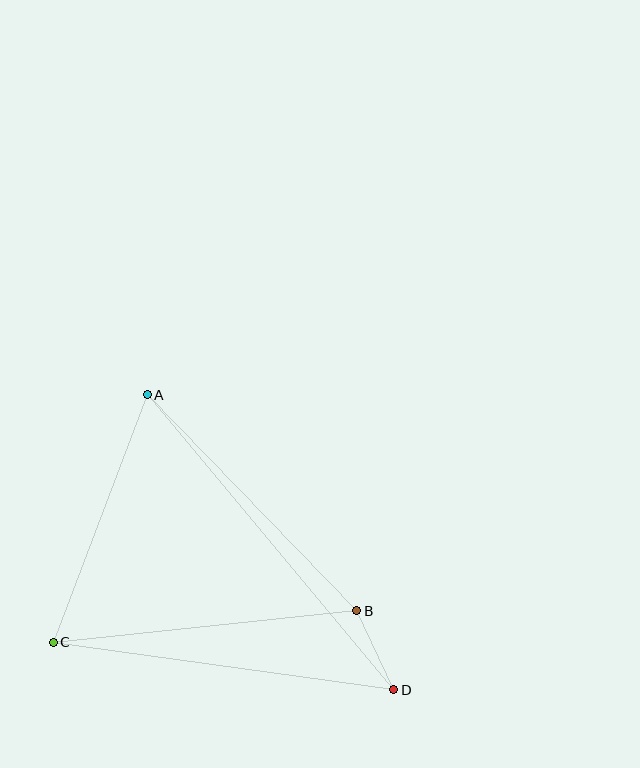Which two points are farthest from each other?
Points A and D are farthest from each other.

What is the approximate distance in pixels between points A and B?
The distance between A and B is approximately 301 pixels.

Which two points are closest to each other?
Points B and D are closest to each other.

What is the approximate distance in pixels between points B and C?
The distance between B and C is approximately 305 pixels.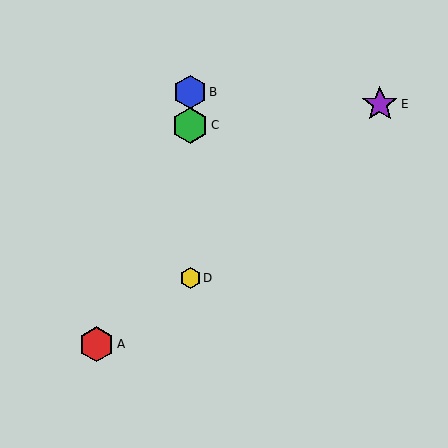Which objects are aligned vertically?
Objects B, C, D are aligned vertically.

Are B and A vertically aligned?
No, B is at x≈190 and A is at x≈96.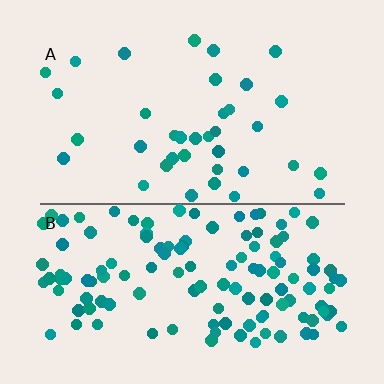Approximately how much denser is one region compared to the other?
Approximately 3.4× — region B over region A.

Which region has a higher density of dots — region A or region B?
B (the bottom).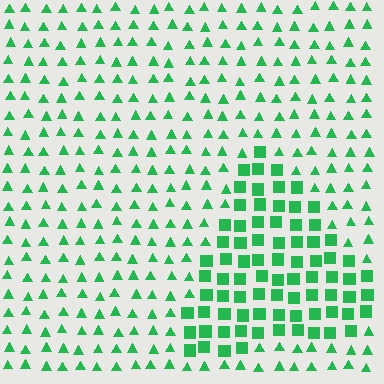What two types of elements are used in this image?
The image uses squares inside the triangle region and triangles outside it.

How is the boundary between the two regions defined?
The boundary is defined by a change in element shape: squares inside vs. triangles outside. All elements share the same color and spacing.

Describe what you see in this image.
The image is filled with small green elements arranged in a uniform grid. A triangle-shaped region contains squares, while the surrounding area contains triangles. The boundary is defined purely by the change in element shape.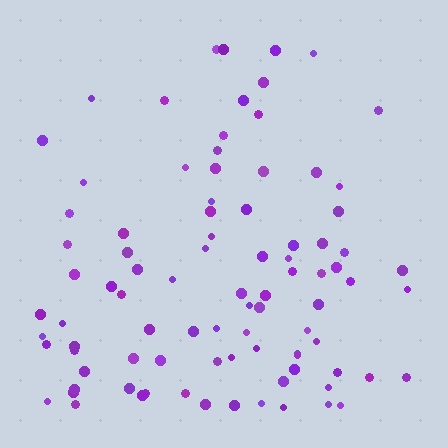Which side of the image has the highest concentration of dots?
The bottom.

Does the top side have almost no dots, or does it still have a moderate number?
Still a moderate number, just noticeably fewer than the bottom.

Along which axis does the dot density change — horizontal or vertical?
Vertical.